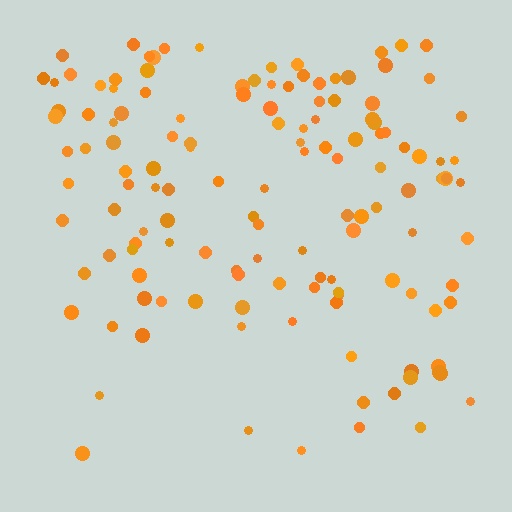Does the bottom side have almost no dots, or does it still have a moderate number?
Still a moderate number, just noticeably fewer than the top.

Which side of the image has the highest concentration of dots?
The top.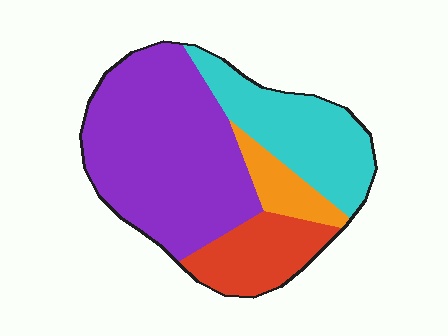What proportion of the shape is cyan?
Cyan covers roughly 25% of the shape.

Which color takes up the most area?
Purple, at roughly 50%.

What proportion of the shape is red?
Red takes up less than a quarter of the shape.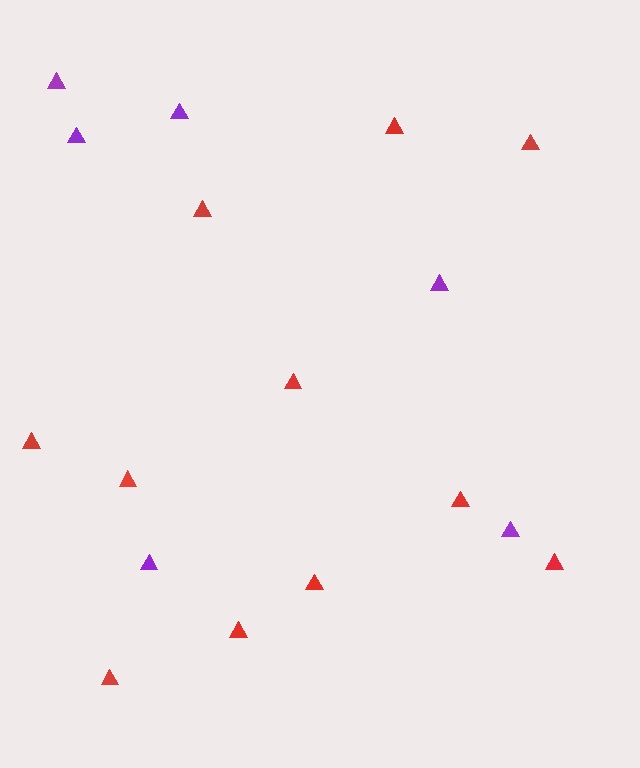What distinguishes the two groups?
There are 2 groups: one group of red triangles (11) and one group of purple triangles (6).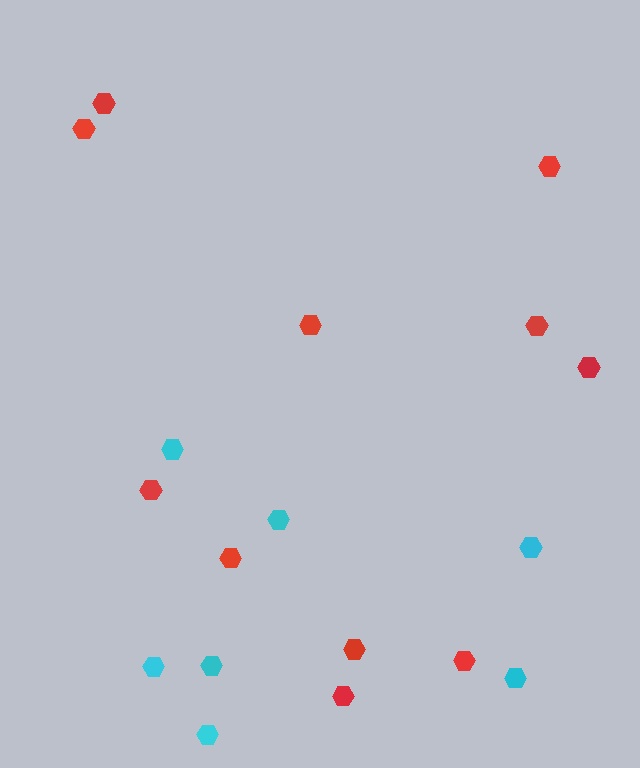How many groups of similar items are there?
There are 2 groups: one group of cyan hexagons (7) and one group of red hexagons (11).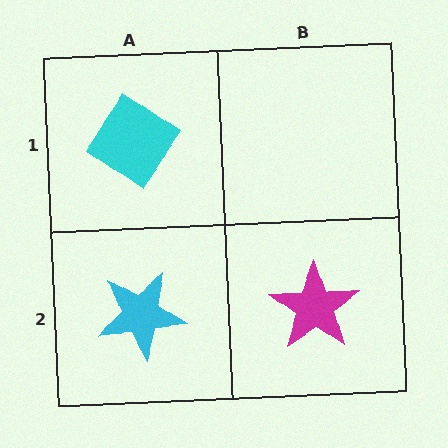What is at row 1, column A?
A cyan diamond.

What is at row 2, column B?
A magenta star.